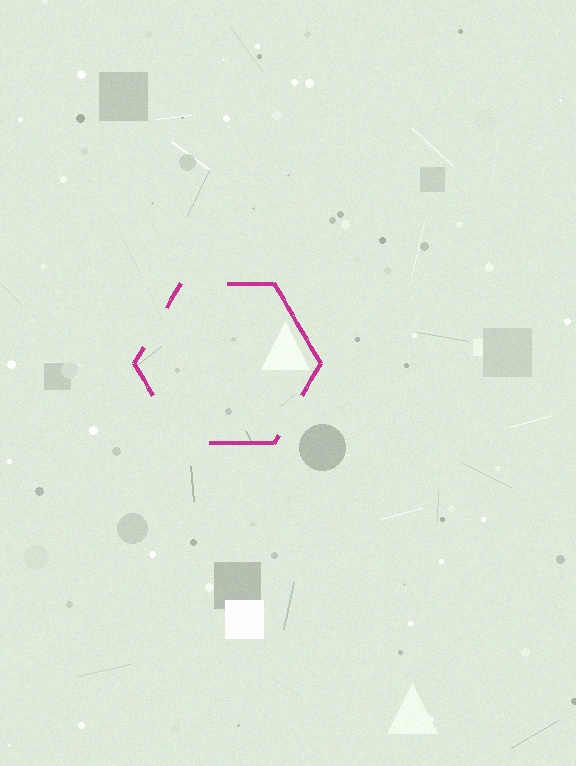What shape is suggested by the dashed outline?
The dashed outline suggests a hexagon.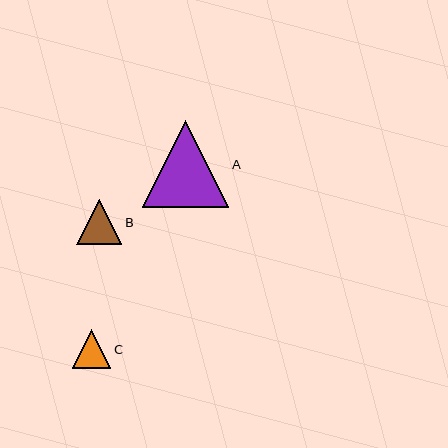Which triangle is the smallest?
Triangle C is the smallest with a size of approximately 39 pixels.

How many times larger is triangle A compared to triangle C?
Triangle A is approximately 2.2 times the size of triangle C.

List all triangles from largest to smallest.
From largest to smallest: A, B, C.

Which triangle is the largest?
Triangle A is the largest with a size of approximately 86 pixels.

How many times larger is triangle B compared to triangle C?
Triangle B is approximately 1.1 times the size of triangle C.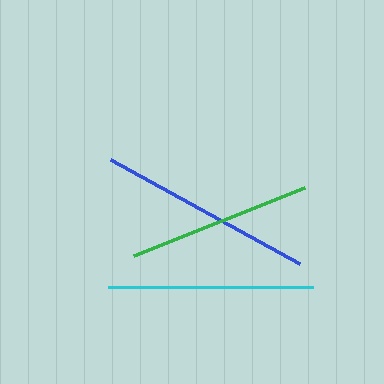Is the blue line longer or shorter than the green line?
The blue line is longer than the green line.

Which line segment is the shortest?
The green line is the shortest at approximately 185 pixels.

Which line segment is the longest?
The blue line is the longest at approximately 215 pixels.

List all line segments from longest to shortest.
From longest to shortest: blue, cyan, green.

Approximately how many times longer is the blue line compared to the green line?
The blue line is approximately 1.2 times the length of the green line.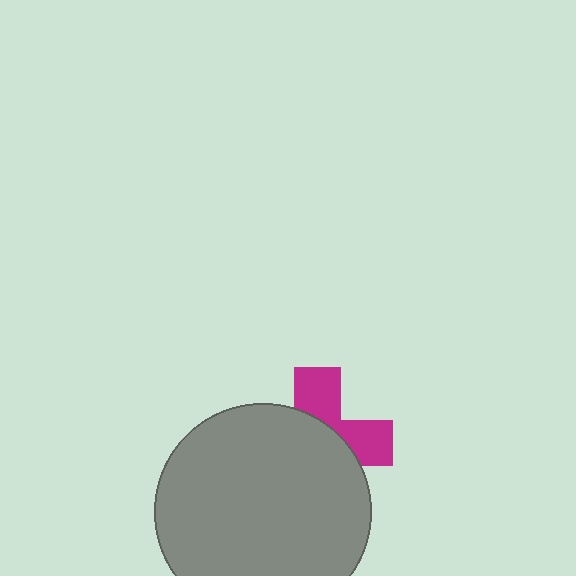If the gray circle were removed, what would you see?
You would see the complete magenta cross.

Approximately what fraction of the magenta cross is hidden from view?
Roughly 62% of the magenta cross is hidden behind the gray circle.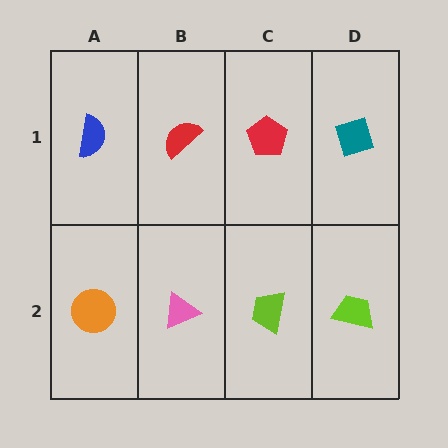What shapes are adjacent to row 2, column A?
A blue semicircle (row 1, column A), a pink triangle (row 2, column B).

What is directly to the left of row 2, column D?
A lime trapezoid.